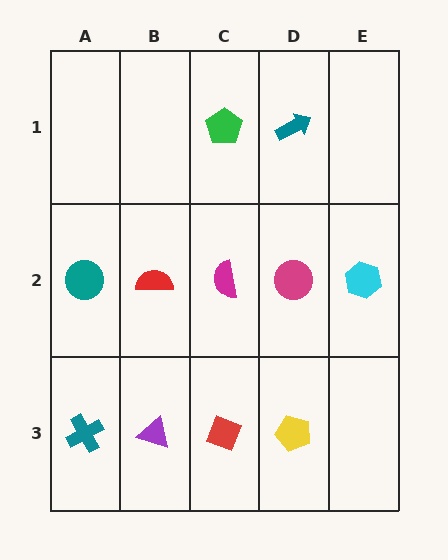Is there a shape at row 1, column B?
No, that cell is empty.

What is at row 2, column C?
A magenta semicircle.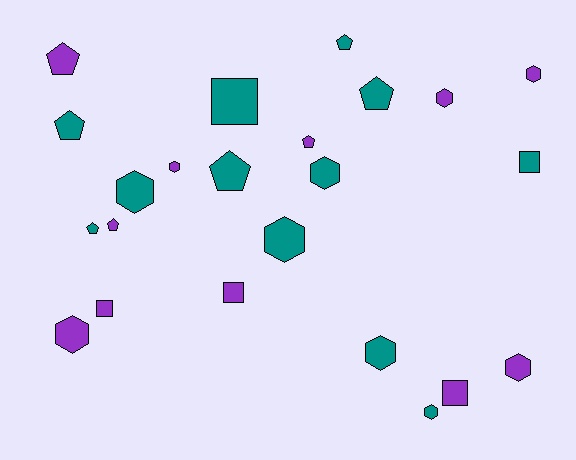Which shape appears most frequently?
Hexagon, with 10 objects.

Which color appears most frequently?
Teal, with 12 objects.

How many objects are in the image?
There are 23 objects.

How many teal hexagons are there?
There are 5 teal hexagons.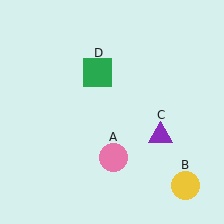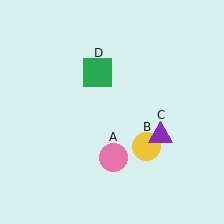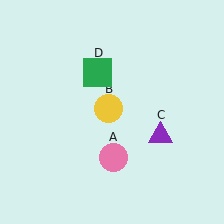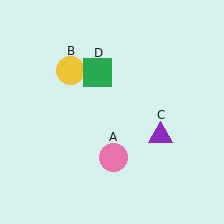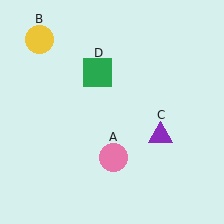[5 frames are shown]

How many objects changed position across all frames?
1 object changed position: yellow circle (object B).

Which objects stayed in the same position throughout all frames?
Pink circle (object A) and purple triangle (object C) and green square (object D) remained stationary.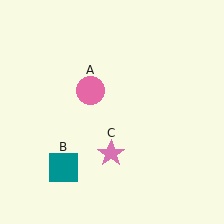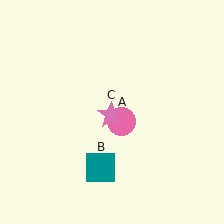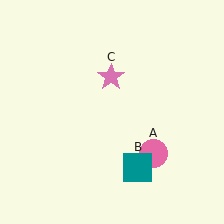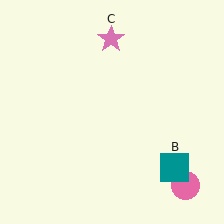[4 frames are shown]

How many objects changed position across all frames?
3 objects changed position: pink circle (object A), teal square (object B), pink star (object C).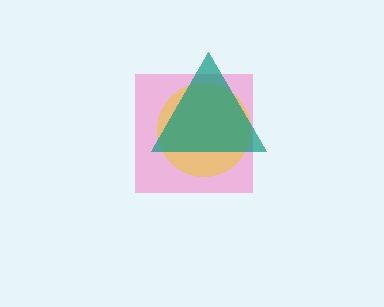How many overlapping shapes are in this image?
There are 3 overlapping shapes in the image.